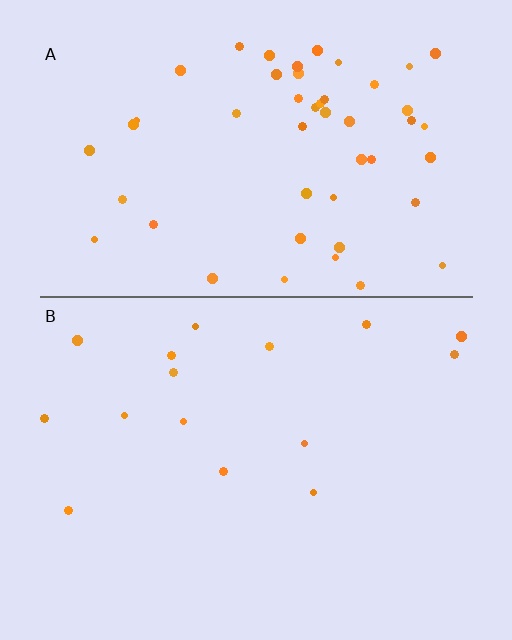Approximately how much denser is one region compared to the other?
Approximately 3.2× — region A over region B.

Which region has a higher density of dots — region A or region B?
A (the top).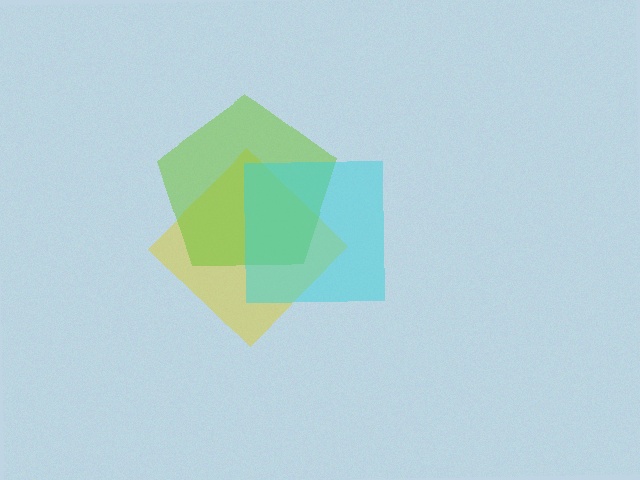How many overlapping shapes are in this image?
There are 3 overlapping shapes in the image.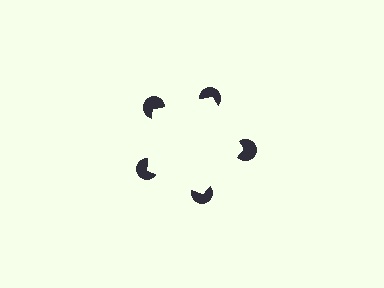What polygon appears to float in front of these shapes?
An illusory pentagon — its edges are inferred from the aligned wedge cuts in the pac-man discs, not physically drawn.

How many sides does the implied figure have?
5 sides.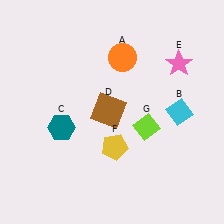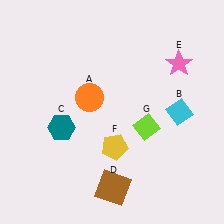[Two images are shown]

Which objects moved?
The objects that moved are: the orange circle (A), the brown square (D).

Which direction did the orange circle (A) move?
The orange circle (A) moved down.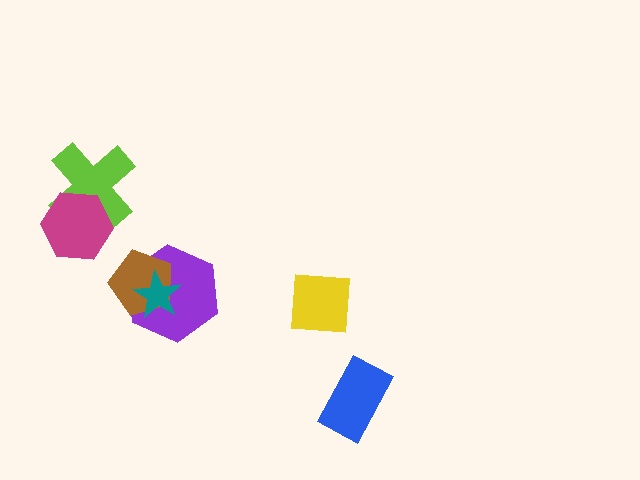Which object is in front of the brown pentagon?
The teal star is in front of the brown pentagon.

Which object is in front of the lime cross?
The magenta hexagon is in front of the lime cross.